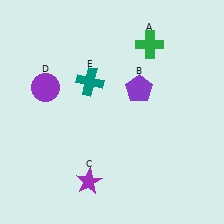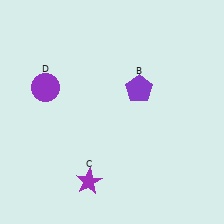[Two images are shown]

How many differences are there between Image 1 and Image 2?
There are 2 differences between the two images.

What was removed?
The teal cross (E), the green cross (A) were removed in Image 2.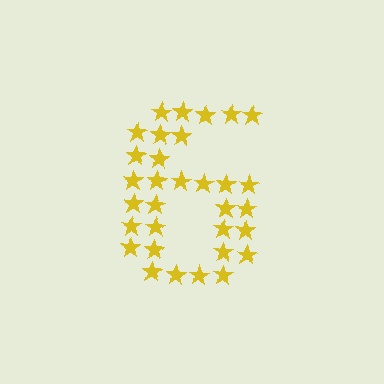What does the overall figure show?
The overall figure shows the digit 6.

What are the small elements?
The small elements are stars.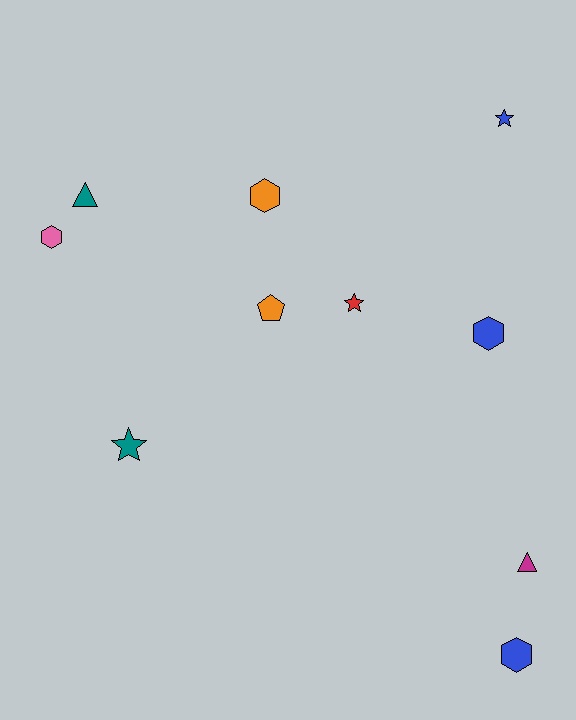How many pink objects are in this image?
There is 1 pink object.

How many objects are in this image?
There are 10 objects.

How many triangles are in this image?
There are 2 triangles.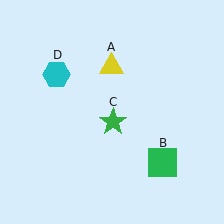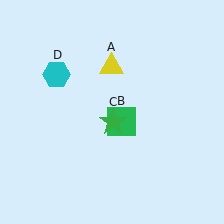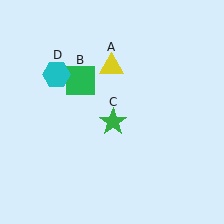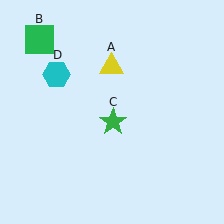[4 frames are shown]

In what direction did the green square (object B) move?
The green square (object B) moved up and to the left.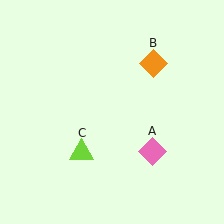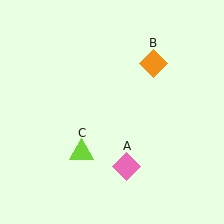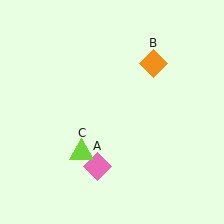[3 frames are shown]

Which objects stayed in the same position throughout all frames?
Orange diamond (object B) and lime triangle (object C) remained stationary.